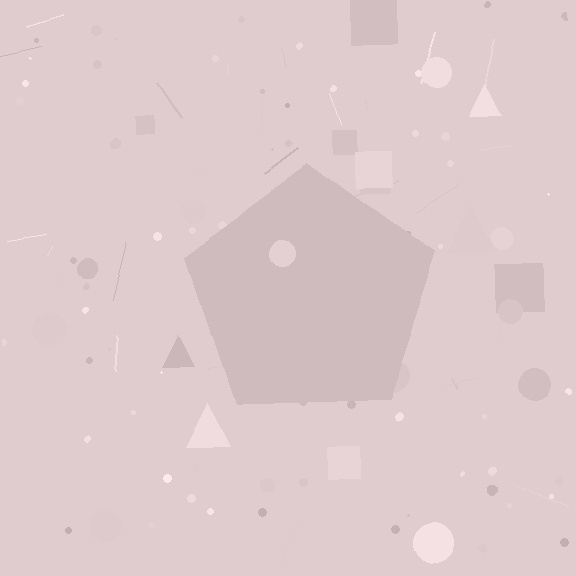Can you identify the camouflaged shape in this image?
The camouflaged shape is a pentagon.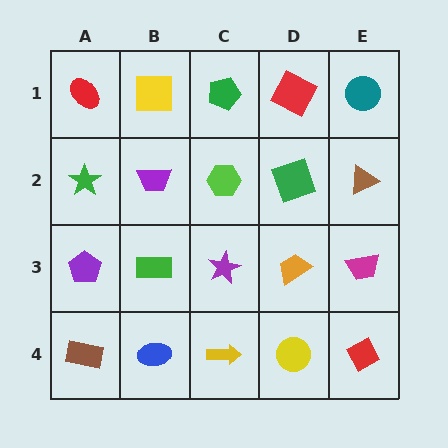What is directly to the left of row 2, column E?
A green square.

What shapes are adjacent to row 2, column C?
A green pentagon (row 1, column C), a purple star (row 3, column C), a purple trapezoid (row 2, column B), a green square (row 2, column D).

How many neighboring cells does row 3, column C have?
4.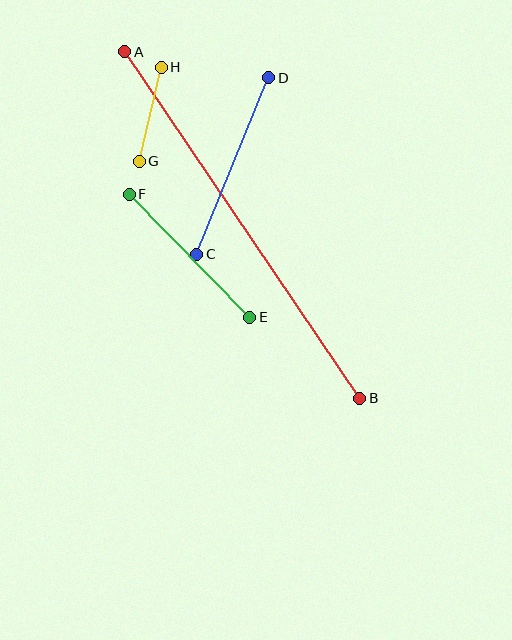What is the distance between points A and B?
The distance is approximately 419 pixels.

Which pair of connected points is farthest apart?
Points A and B are farthest apart.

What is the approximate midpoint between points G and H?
The midpoint is at approximately (150, 114) pixels.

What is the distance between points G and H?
The distance is approximately 96 pixels.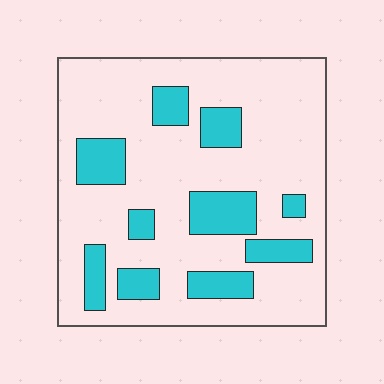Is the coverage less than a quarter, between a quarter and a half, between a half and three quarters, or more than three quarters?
Less than a quarter.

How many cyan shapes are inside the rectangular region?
10.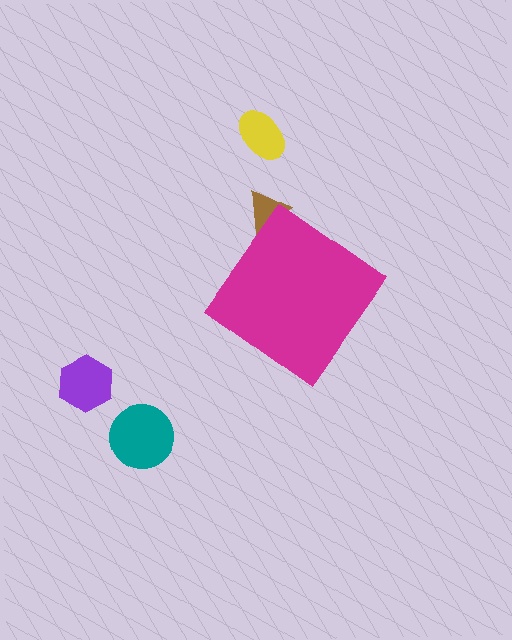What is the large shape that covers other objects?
A magenta diamond.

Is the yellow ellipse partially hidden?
No, the yellow ellipse is fully visible.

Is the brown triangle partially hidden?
Yes, the brown triangle is partially hidden behind the magenta diamond.